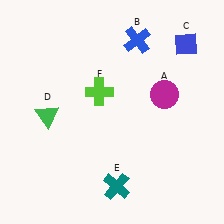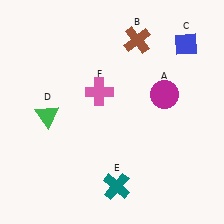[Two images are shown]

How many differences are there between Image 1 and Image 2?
There are 2 differences between the two images.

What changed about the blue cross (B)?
In Image 1, B is blue. In Image 2, it changed to brown.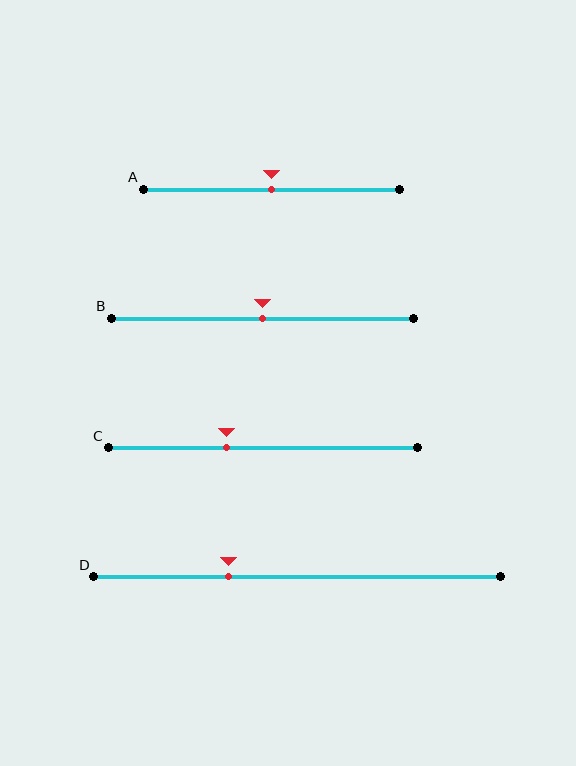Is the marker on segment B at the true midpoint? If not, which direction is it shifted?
Yes, the marker on segment B is at the true midpoint.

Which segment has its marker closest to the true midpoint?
Segment A has its marker closest to the true midpoint.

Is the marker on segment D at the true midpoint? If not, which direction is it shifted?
No, the marker on segment D is shifted to the left by about 17% of the segment length.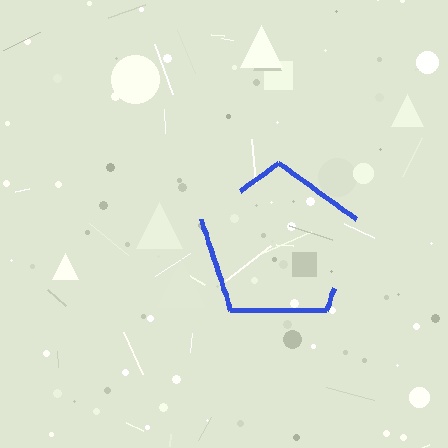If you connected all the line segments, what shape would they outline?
They would outline a pentagon.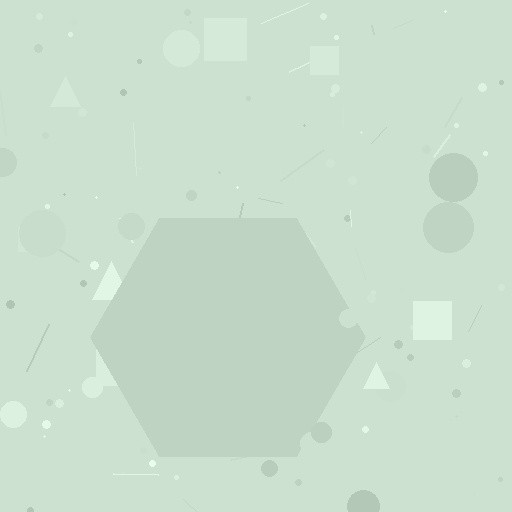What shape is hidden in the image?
A hexagon is hidden in the image.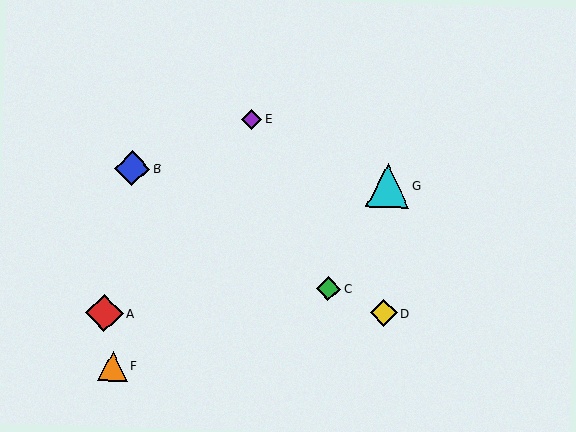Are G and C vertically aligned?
No, G is at x≈388 and C is at x≈328.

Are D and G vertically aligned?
Yes, both are at x≈384.